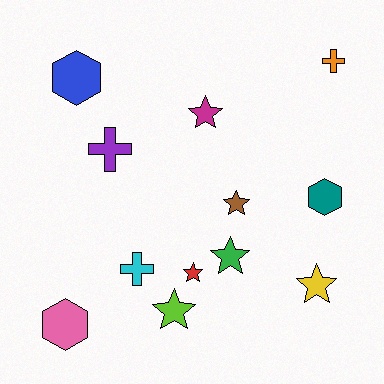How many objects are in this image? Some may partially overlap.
There are 12 objects.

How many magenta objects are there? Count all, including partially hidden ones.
There is 1 magenta object.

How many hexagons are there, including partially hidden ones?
There are 3 hexagons.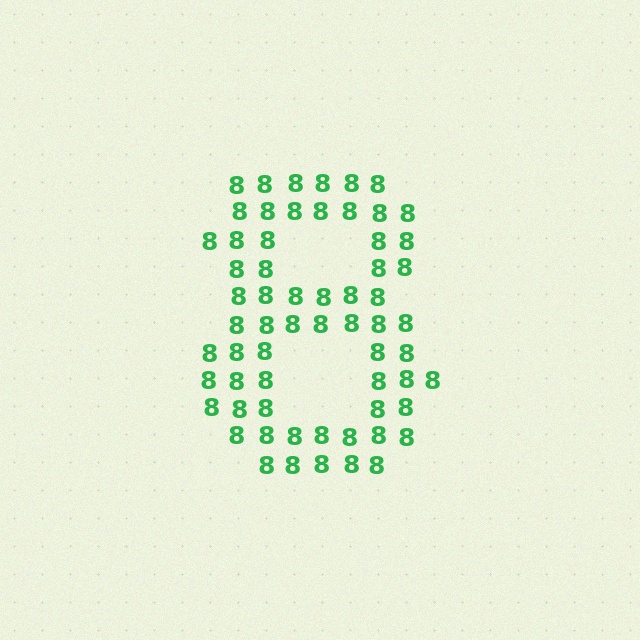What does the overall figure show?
The overall figure shows the digit 8.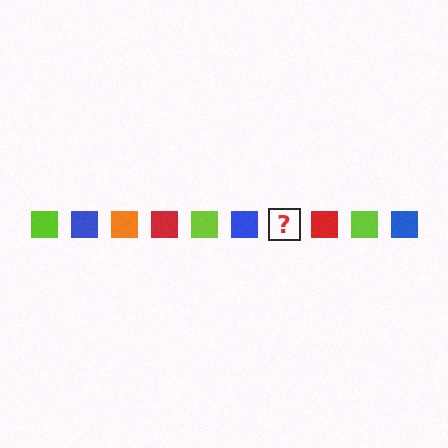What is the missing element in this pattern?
The missing element is an orange square.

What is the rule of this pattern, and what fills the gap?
The rule is that the pattern cycles through lime, blue, orange, red squares. The gap should be filled with an orange square.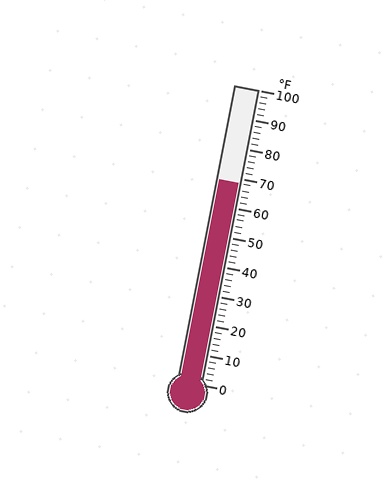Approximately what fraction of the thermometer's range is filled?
The thermometer is filled to approximately 70% of its range.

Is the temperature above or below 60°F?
The temperature is above 60°F.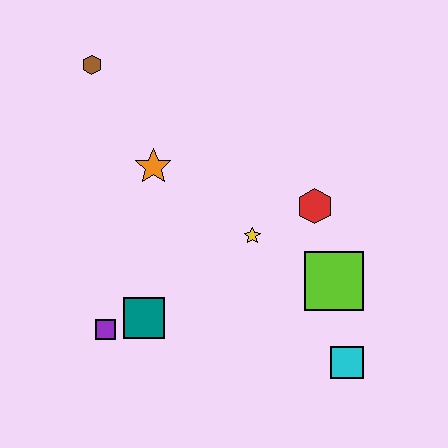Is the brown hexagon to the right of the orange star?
No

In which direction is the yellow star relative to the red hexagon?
The yellow star is to the left of the red hexagon.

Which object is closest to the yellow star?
The red hexagon is closest to the yellow star.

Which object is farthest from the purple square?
The brown hexagon is farthest from the purple square.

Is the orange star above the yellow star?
Yes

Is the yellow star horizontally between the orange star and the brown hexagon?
No